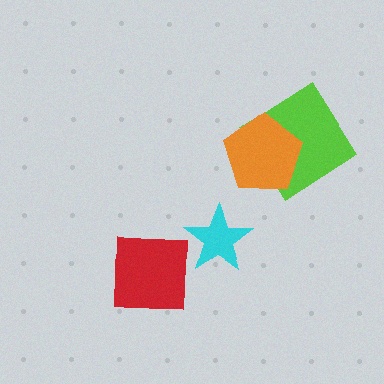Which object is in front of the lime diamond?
The orange pentagon is in front of the lime diamond.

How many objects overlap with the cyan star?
1 object overlaps with the cyan star.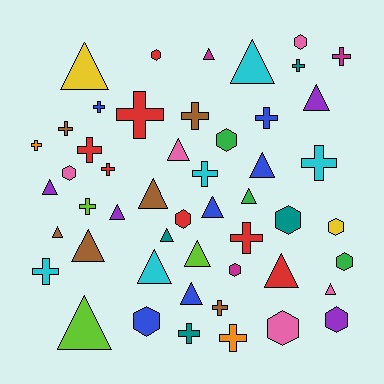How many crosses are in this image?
There are 18 crosses.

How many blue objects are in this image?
There are 6 blue objects.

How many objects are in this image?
There are 50 objects.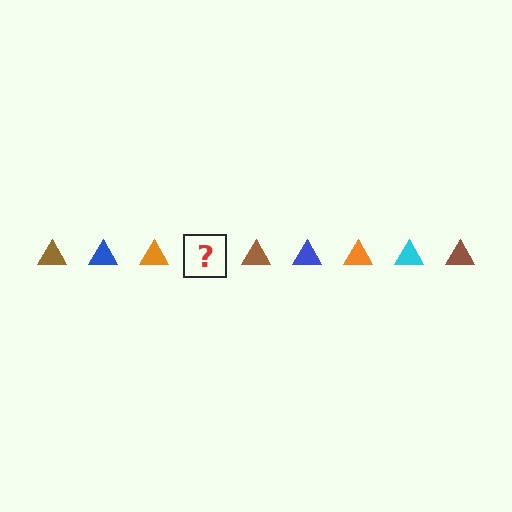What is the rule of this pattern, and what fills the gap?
The rule is that the pattern cycles through brown, blue, orange, cyan triangles. The gap should be filled with a cyan triangle.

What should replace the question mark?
The question mark should be replaced with a cyan triangle.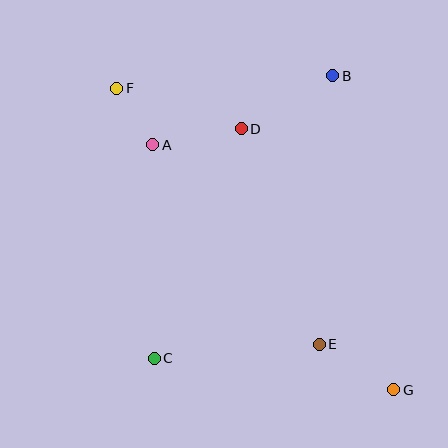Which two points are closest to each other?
Points A and F are closest to each other.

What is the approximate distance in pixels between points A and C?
The distance between A and C is approximately 213 pixels.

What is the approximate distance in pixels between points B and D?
The distance between B and D is approximately 106 pixels.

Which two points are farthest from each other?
Points F and G are farthest from each other.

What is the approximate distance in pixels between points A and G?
The distance between A and G is approximately 344 pixels.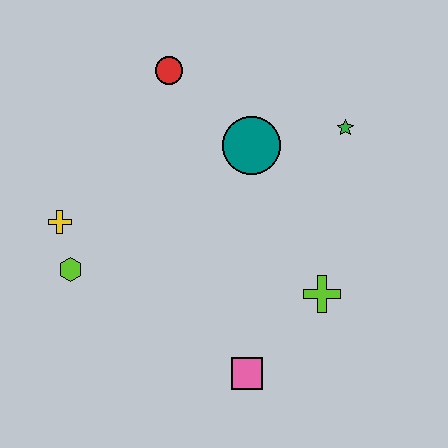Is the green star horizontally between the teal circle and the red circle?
No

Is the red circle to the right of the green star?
No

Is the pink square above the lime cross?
No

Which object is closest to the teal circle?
The green star is closest to the teal circle.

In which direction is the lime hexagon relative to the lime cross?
The lime hexagon is to the left of the lime cross.